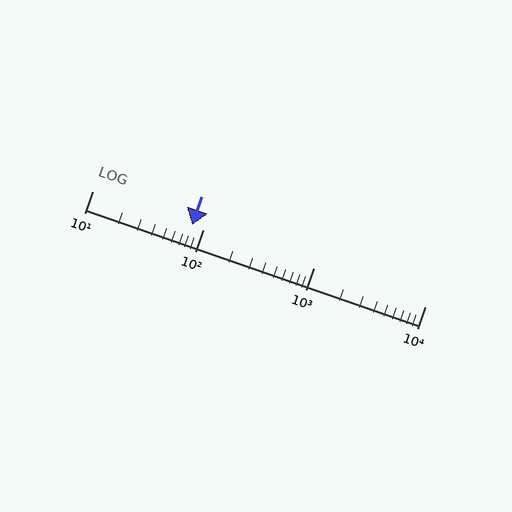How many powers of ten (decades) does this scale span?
The scale spans 3 decades, from 10 to 10000.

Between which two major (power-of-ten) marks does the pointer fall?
The pointer is between 10 and 100.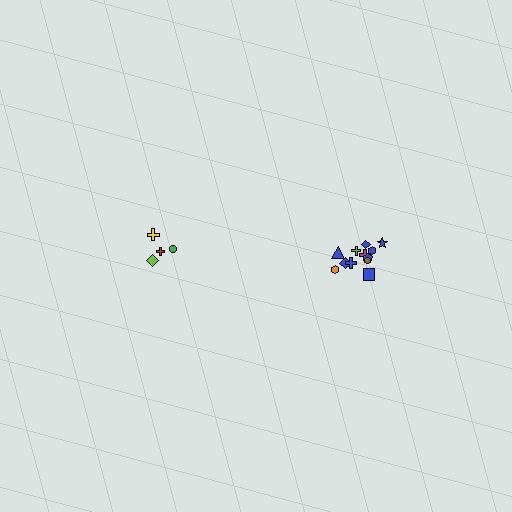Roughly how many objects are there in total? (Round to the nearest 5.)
Roughly 15 objects in total.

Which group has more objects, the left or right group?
The right group.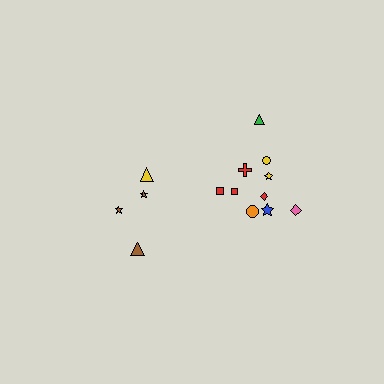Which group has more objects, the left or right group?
The right group.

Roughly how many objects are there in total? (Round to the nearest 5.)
Roughly 15 objects in total.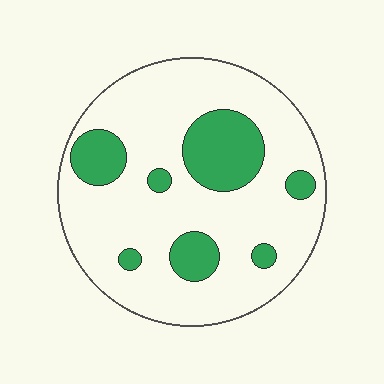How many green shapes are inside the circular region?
7.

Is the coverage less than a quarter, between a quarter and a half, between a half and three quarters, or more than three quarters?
Less than a quarter.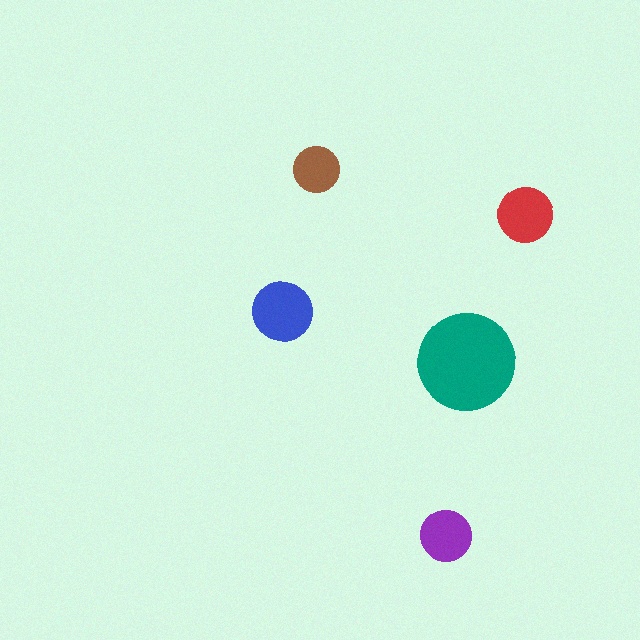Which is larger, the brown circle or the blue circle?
The blue one.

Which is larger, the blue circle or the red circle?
The blue one.